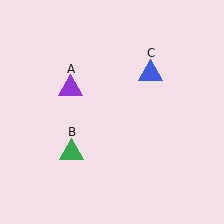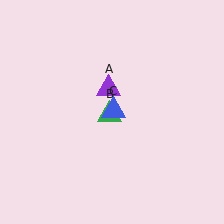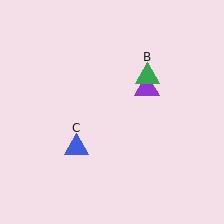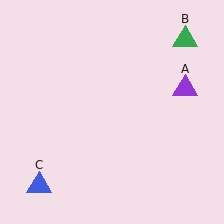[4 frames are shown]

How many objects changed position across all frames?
3 objects changed position: purple triangle (object A), green triangle (object B), blue triangle (object C).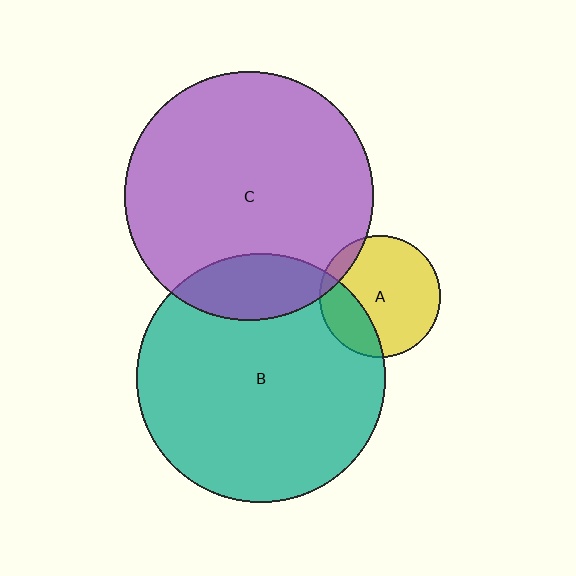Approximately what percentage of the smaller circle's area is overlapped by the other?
Approximately 25%.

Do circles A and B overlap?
Yes.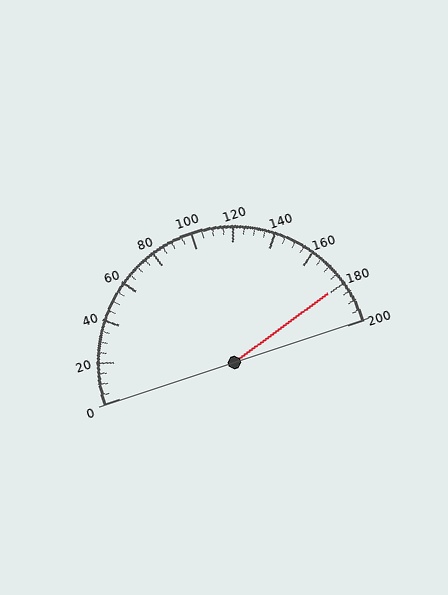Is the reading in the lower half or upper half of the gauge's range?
The reading is in the upper half of the range (0 to 200).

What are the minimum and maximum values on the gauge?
The gauge ranges from 0 to 200.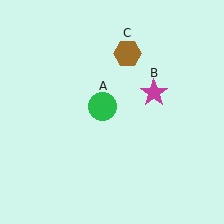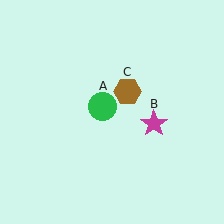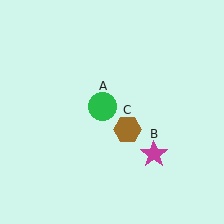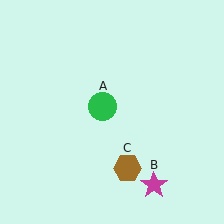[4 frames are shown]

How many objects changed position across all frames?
2 objects changed position: magenta star (object B), brown hexagon (object C).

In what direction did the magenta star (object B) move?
The magenta star (object B) moved down.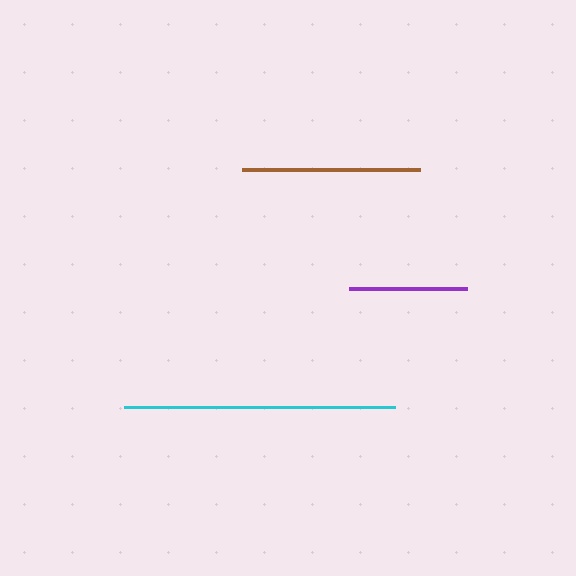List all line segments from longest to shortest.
From longest to shortest: cyan, brown, purple.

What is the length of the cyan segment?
The cyan segment is approximately 272 pixels long.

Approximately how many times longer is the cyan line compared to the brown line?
The cyan line is approximately 1.5 times the length of the brown line.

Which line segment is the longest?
The cyan line is the longest at approximately 272 pixels.